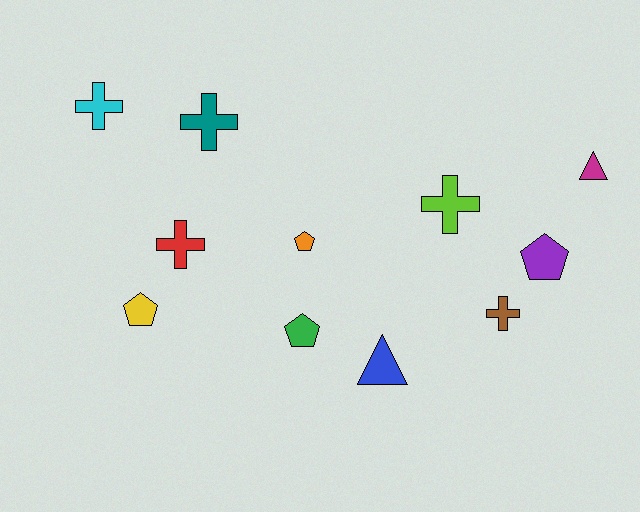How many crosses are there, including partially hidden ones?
There are 5 crosses.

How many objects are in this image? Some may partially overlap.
There are 11 objects.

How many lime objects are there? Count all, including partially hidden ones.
There is 1 lime object.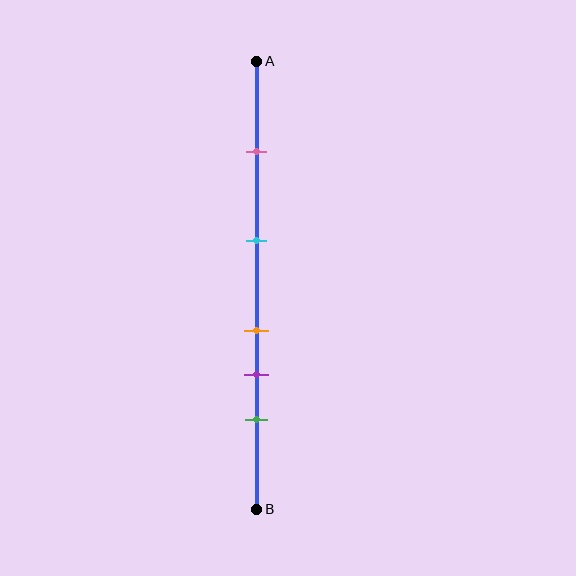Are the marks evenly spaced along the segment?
No, the marks are not evenly spaced.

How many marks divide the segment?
There are 5 marks dividing the segment.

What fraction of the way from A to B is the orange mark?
The orange mark is approximately 60% (0.6) of the way from A to B.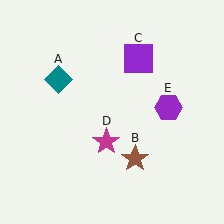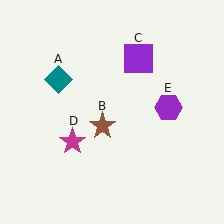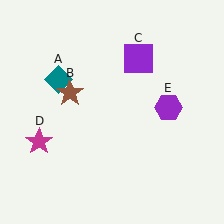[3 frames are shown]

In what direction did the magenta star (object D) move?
The magenta star (object D) moved left.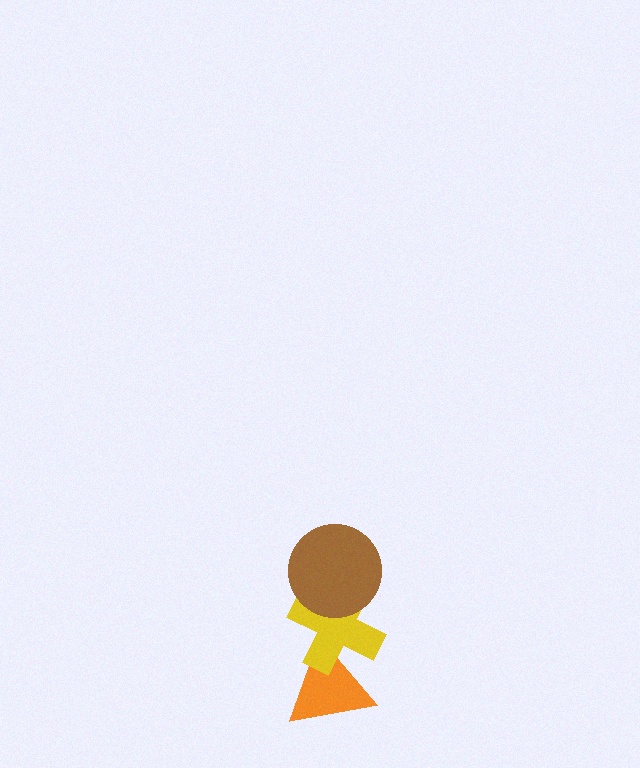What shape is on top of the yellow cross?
The brown circle is on top of the yellow cross.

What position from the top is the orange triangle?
The orange triangle is 3rd from the top.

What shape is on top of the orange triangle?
The yellow cross is on top of the orange triangle.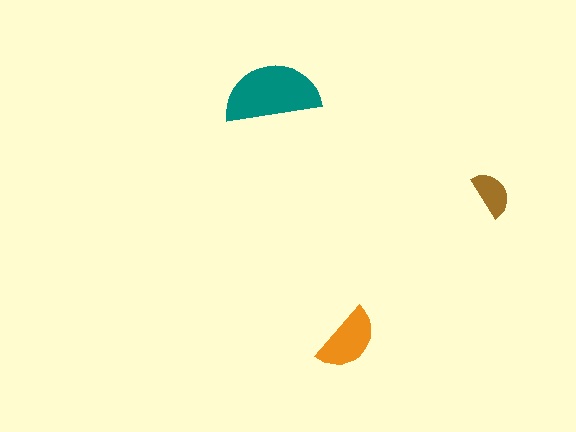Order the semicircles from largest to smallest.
the teal one, the orange one, the brown one.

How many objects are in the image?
There are 3 objects in the image.